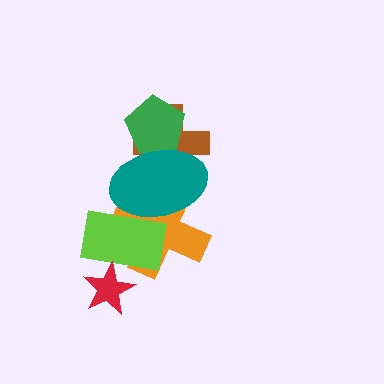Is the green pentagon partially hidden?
Yes, it is partially covered by another shape.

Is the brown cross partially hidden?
Yes, it is partially covered by another shape.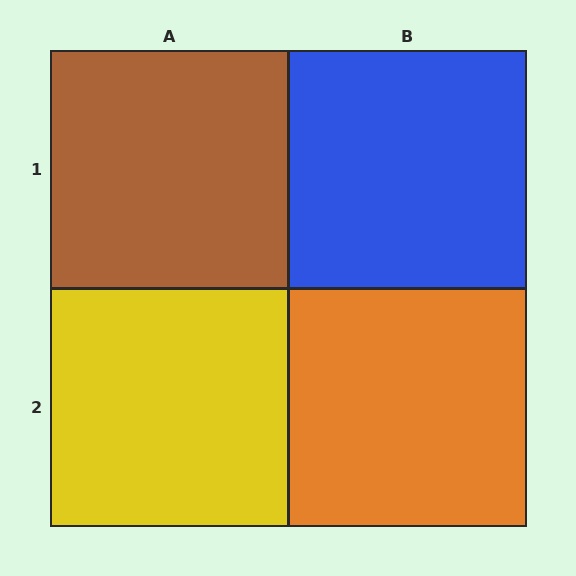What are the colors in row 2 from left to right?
Yellow, orange.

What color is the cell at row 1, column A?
Brown.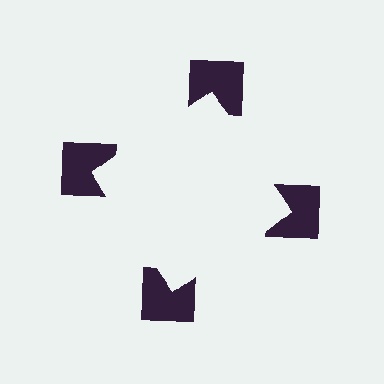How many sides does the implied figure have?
4 sides.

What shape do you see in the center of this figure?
An illusory square — its edges are inferred from the aligned wedge cuts in the notched squares, not physically drawn.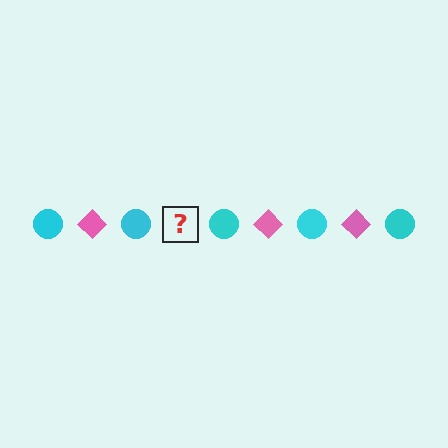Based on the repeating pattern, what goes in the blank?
The blank should be a pink diamond.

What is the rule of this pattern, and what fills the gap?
The rule is that the pattern alternates between cyan circle and pink diamond. The gap should be filled with a pink diamond.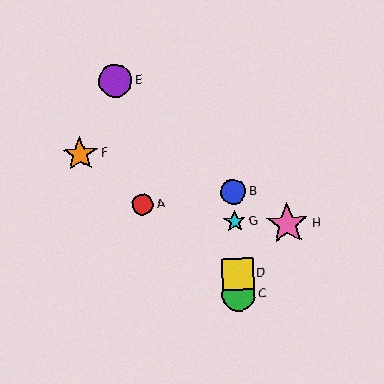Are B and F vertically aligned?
No, B is at x≈233 and F is at x≈80.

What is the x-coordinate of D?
Object D is at x≈238.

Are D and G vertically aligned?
Yes, both are at x≈238.